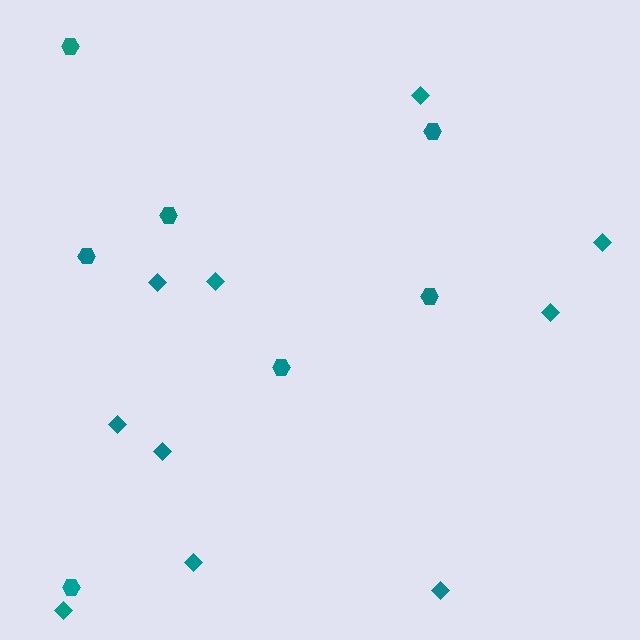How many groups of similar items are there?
There are 2 groups: one group of diamonds (10) and one group of hexagons (7).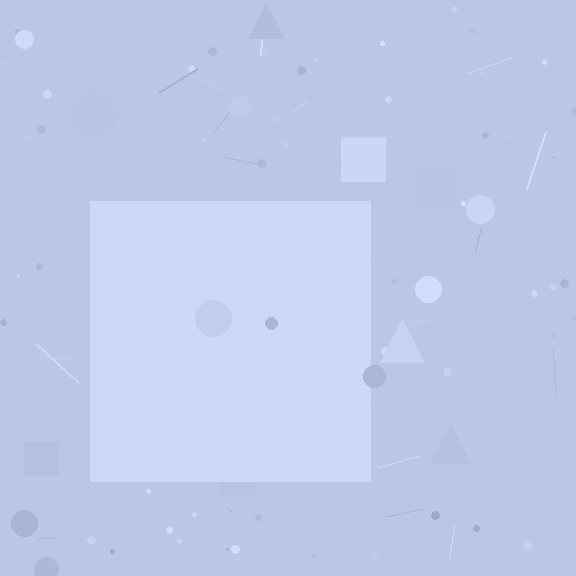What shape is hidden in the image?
A square is hidden in the image.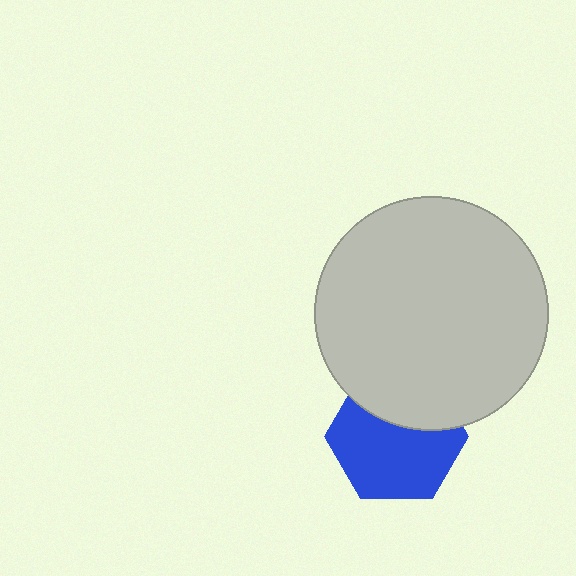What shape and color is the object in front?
The object in front is a light gray circle.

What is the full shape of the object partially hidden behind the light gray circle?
The partially hidden object is a blue hexagon.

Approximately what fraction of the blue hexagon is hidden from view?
Roughly 34% of the blue hexagon is hidden behind the light gray circle.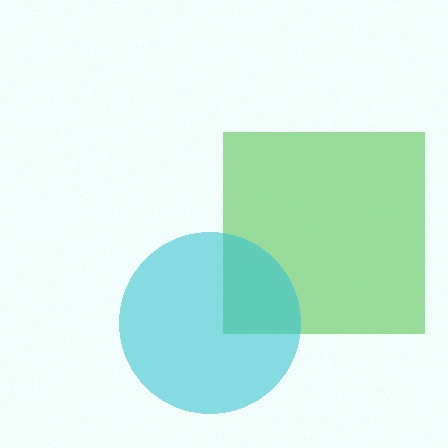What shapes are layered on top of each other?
The layered shapes are: a green square, a cyan circle.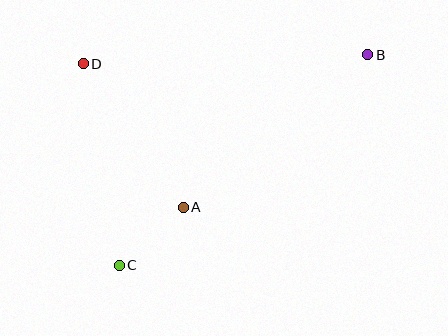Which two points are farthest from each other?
Points B and C are farthest from each other.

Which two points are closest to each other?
Points A and C are closest to each other.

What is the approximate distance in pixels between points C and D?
The distance between C and D is approximately 205 pixels.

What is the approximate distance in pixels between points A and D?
The distance between A and D is approximately 175 pixels.